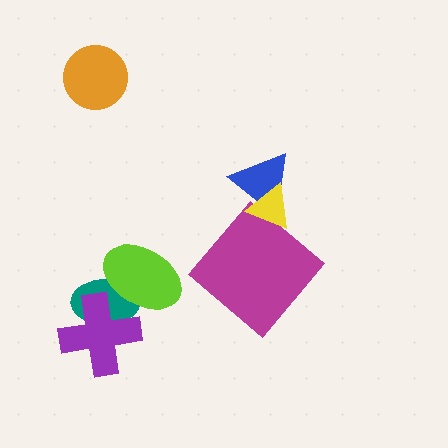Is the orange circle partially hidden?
No, no other shape covers it.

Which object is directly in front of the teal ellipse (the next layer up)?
The purple cross is directly in front of the teal ellipse.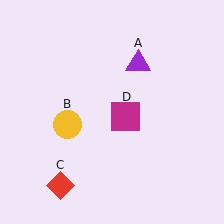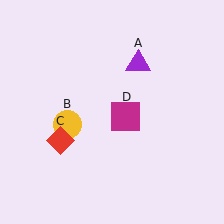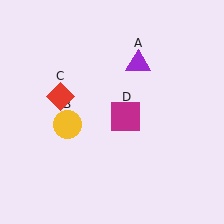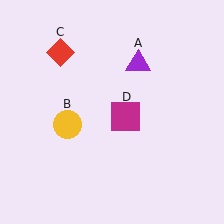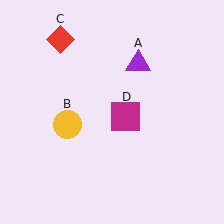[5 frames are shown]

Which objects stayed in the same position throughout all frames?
Purple triangle (object A) and yellow circle (object B) and magenta square (object D) remained stationary.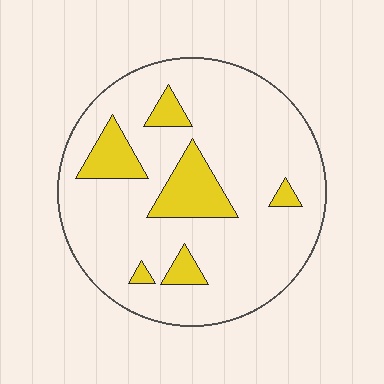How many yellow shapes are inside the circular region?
6.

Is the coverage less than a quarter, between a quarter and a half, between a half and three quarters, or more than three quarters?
Less than a quarter.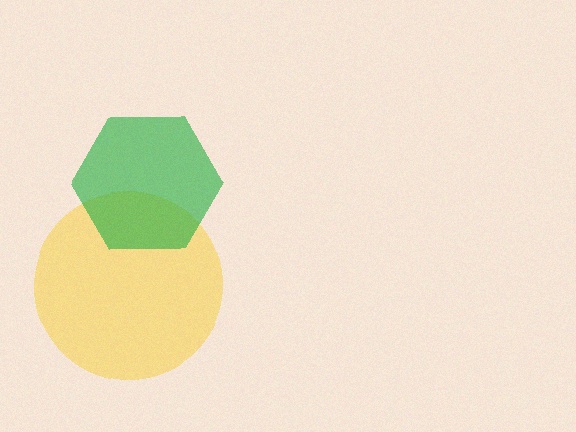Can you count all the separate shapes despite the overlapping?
Yes, there are 2 separate shapes.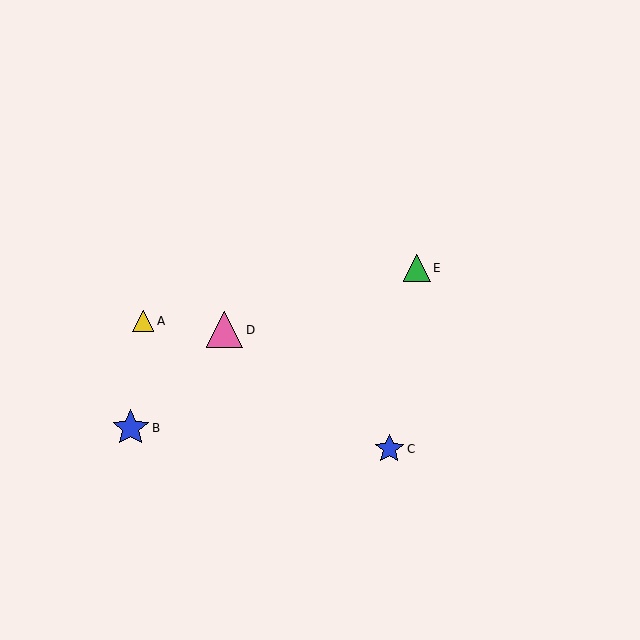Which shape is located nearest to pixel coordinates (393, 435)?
The blue star (labeled C) at (389, 449) is nearest to that location.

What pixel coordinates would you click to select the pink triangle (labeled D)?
Click at (225, 330) to select the pink triangle D.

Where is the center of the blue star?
The center of the blue star is at (389, 449).